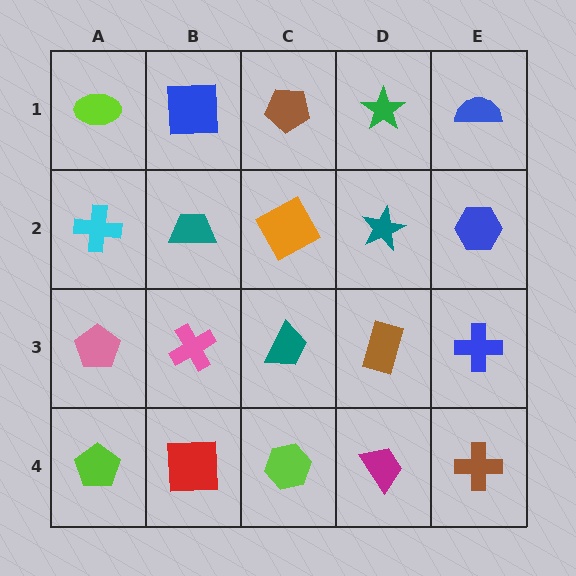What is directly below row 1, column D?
A teal star.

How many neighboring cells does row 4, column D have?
3.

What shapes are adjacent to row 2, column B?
A blue square (row 1, column B), a pink cross (row 3, column B), a cyan cross (row 2, column A), an orange square (row 2, column C).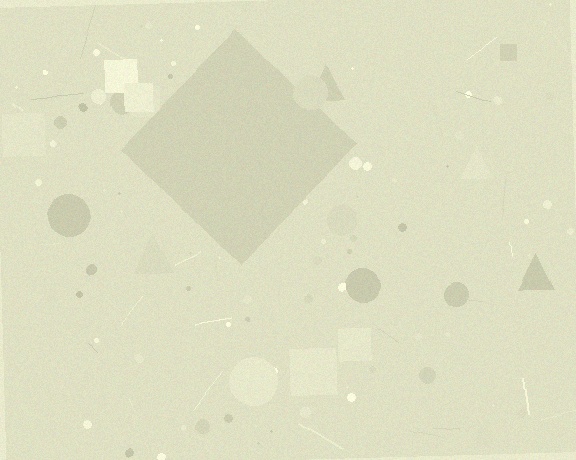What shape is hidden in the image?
A diamond is hidden in the image.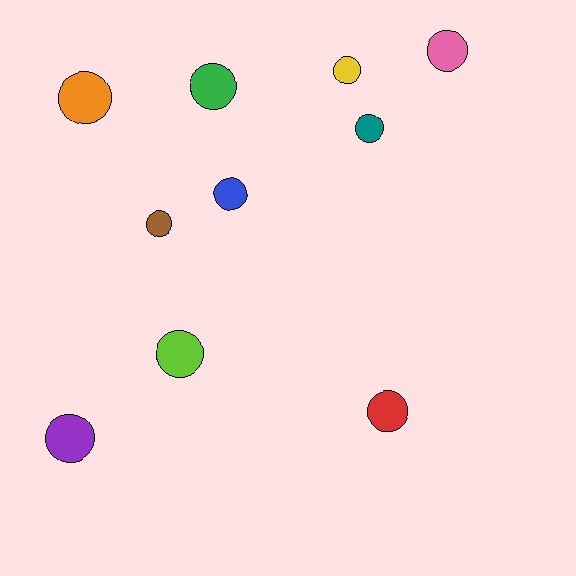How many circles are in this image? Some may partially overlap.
There are 10 circles.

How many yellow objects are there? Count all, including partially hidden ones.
There is 1 yellow object.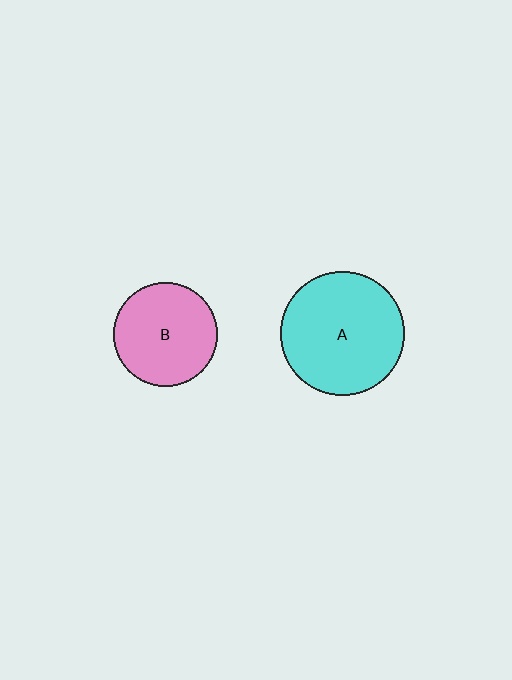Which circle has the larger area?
Circle A (cyan).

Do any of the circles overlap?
No, none of the circles overlap.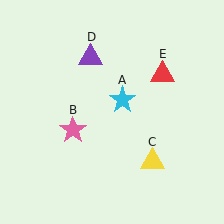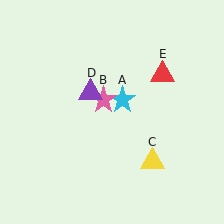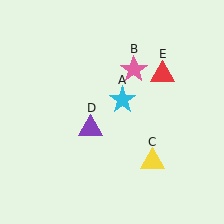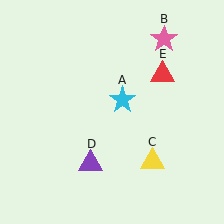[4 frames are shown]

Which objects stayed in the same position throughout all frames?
Cyan star (object A) and yellow triangle (object C) and red triangle (object E) remained stationary.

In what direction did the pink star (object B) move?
The pink star (object B) moved up and to the right.